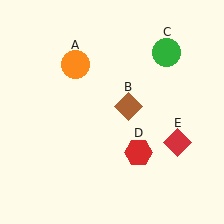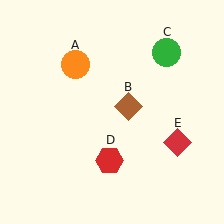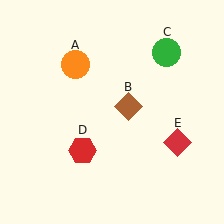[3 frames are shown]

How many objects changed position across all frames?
1 object changed position: red hexagon (object D).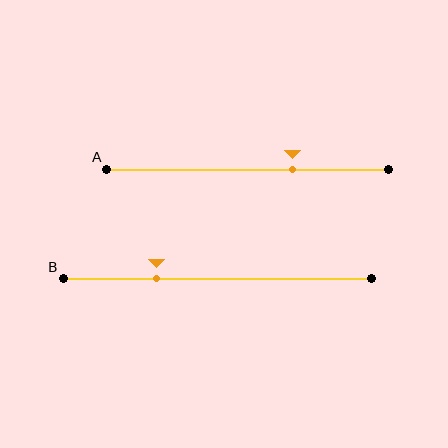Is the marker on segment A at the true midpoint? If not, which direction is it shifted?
No, the marker on segment A is shifted to the right by about 16% of the segment length.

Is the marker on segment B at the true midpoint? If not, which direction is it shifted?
No, the marker on segment B is shifted to the left by about 20% of the segment length.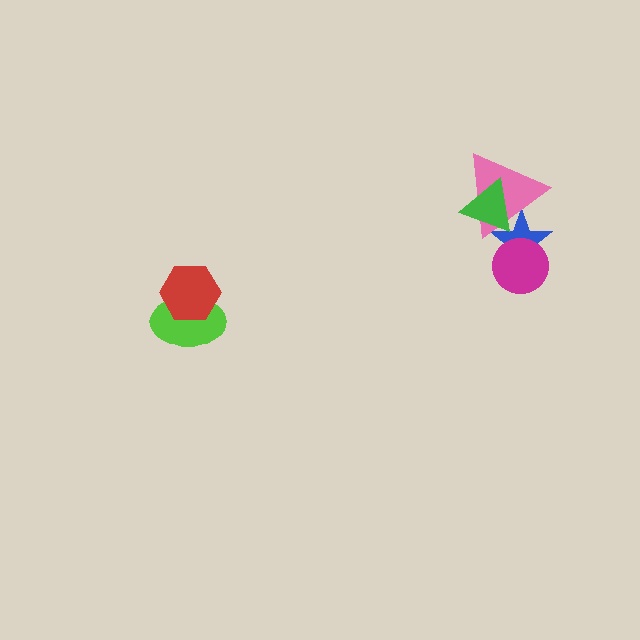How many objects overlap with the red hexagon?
1 object overlaps with the red hexagon.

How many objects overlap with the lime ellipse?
1 object overlaps with the lime ellipse.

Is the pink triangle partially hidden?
Yes, it is partially covered by another shape.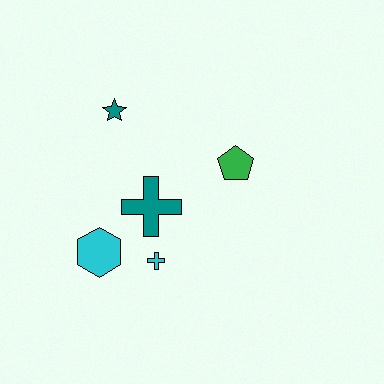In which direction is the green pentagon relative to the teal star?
The green pentagon is to the right of the teal star.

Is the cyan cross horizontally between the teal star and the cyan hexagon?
No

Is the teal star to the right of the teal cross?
No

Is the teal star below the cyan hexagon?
No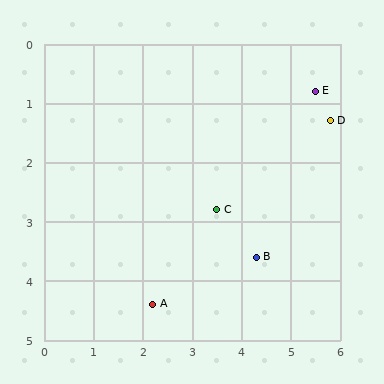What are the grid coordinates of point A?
Point A is at approximately (2.2, 4.4).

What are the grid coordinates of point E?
Point E is at approximately (5.5, 0.8).